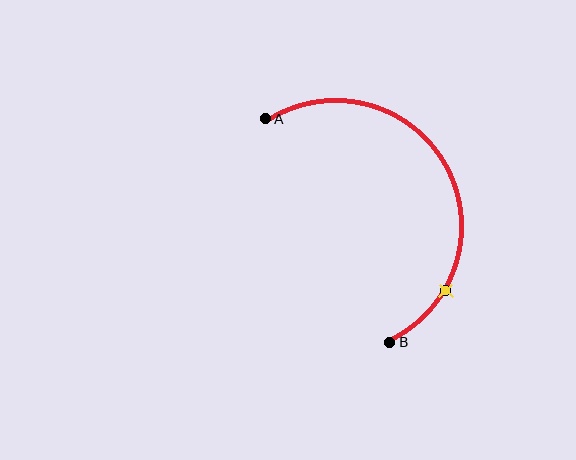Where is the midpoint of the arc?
The arc midpoint is the point on the curve farthest from the straight line joining A and B. It sits to the right of that line.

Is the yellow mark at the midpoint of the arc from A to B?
No. The yellow mark lies on the arc but is closer to endpoint B. The arc midpoint would be at the point on the curve equidistant along the arc from both A and B.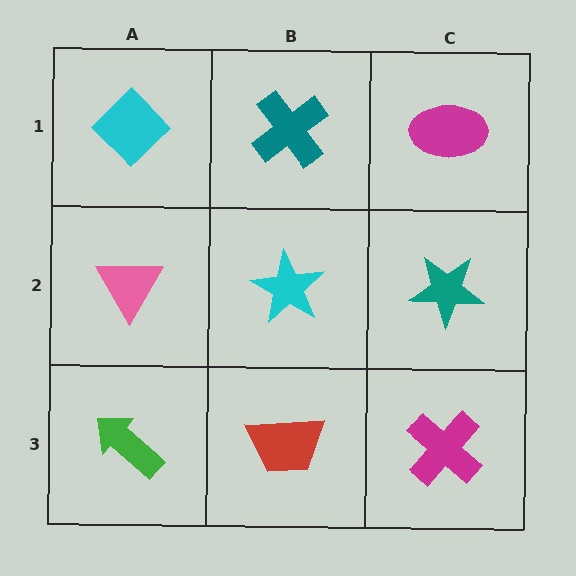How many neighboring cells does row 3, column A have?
2.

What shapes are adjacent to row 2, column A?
A cyan diamond (row 1, column A), a green arrow (row 3, column A), a cyan star (row 2, column B).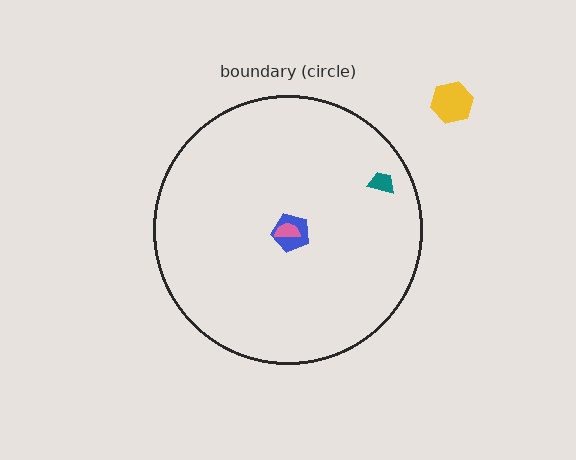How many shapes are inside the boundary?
3 inside, 1 outside.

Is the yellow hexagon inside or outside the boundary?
Outside.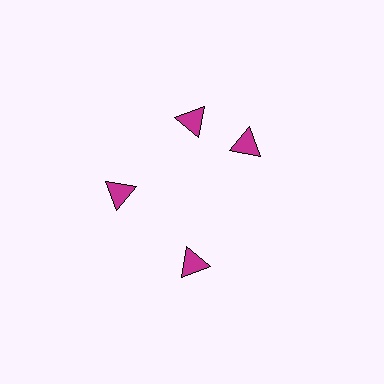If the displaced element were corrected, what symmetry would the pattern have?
It would have 4-fold rotational symmetry — the pattern would map onto itself every 90 degrees.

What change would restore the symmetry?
The symmetry would be restored by rotating it back into even spacing with its neighbors so that all 4 triangles sit at equal angles and equal distance from the center.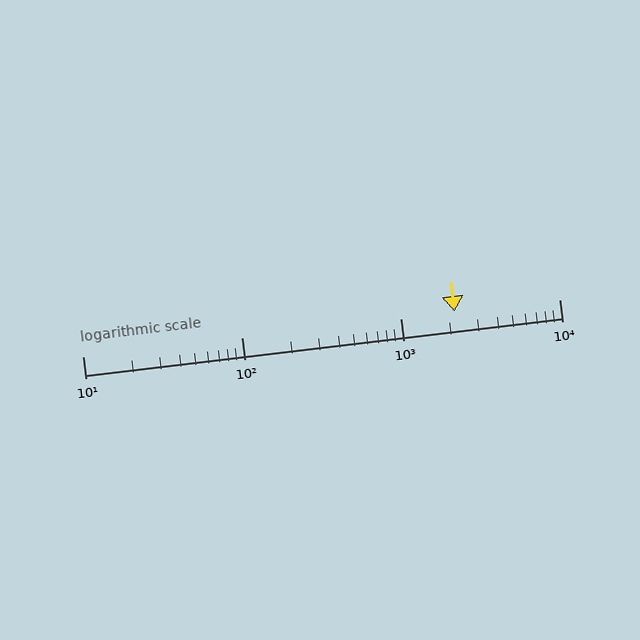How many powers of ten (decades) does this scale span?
The scale spans 3 decades, from 10 to 10000.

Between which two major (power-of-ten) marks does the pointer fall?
The pointer is between 1000 and 10000.